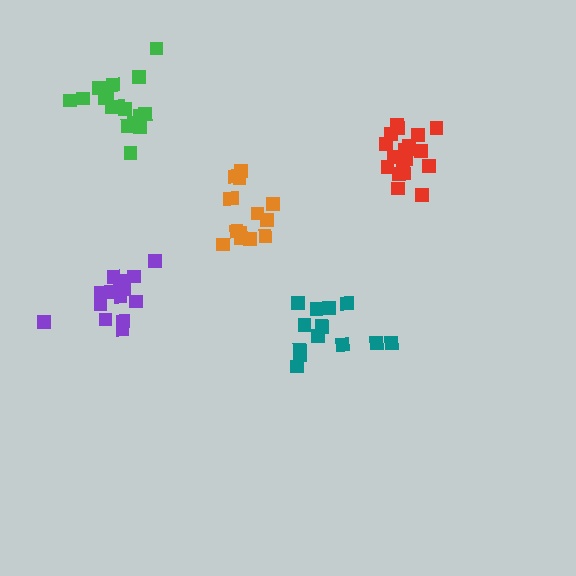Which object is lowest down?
The teal cluster is bottommost.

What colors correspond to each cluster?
The clusters are colored: orange, green, teal, purple, red.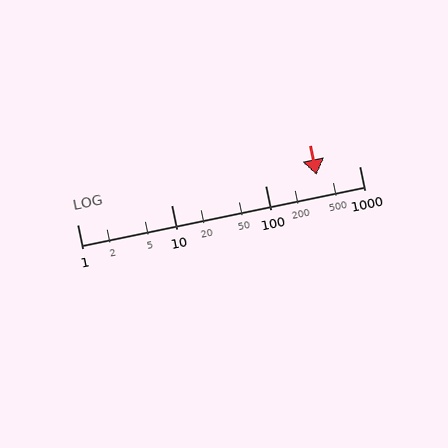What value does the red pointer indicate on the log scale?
The pointer indicates approximately 350.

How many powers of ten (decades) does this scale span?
The scale spans 3 decades, from 1 to 1000.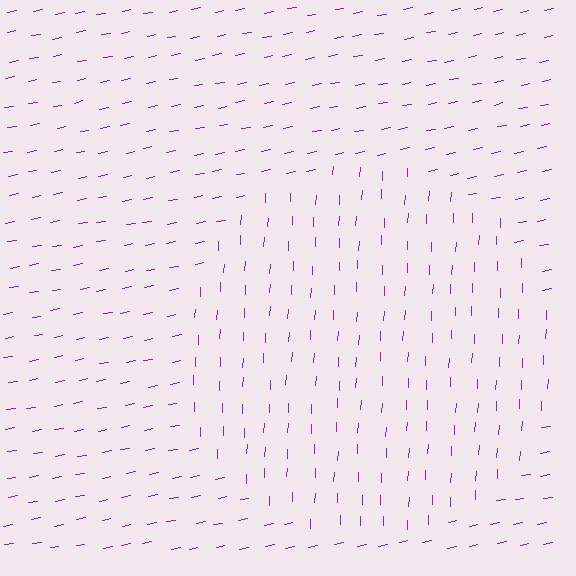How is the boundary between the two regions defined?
The boundary is defined purely by a change in line orientation (approximately 77 degrees difference). All lines are the same color and thickness.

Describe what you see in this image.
The image is filled with small purple line segments. A circle region in the image has lines oriented differently from the surrounding lines, creating a visible texture boundary.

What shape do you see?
I see a circle.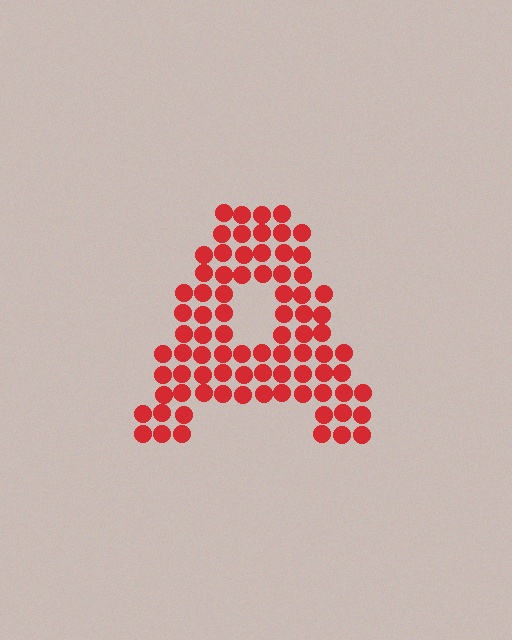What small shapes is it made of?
It is made of small circles.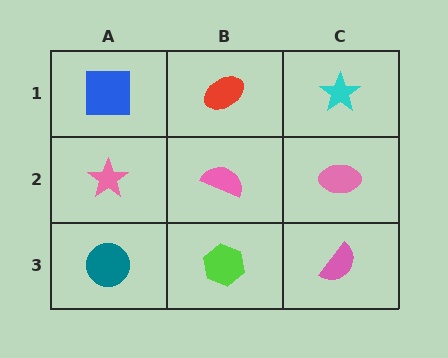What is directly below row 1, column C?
A pink ellipse.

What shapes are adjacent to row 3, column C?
A pink ellipse (row 2, column C), a lime hexagon (row 3, column B).